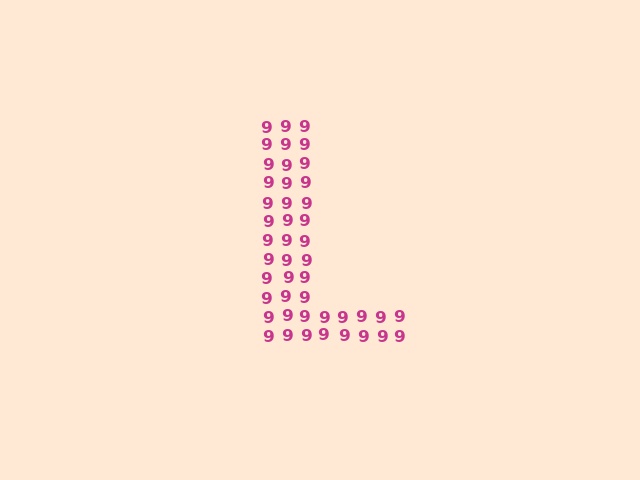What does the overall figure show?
The overall figure shows the letter L.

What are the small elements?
The small elements are digit 9's.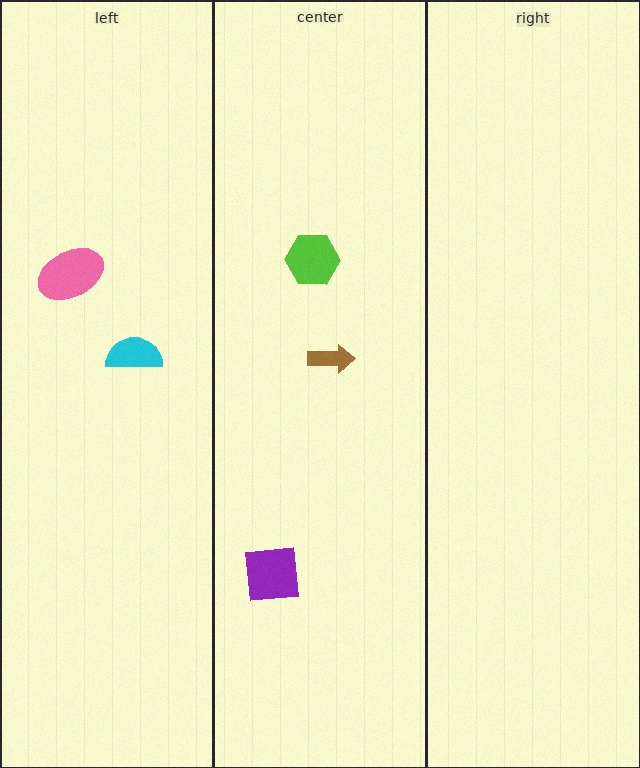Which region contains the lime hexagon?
The center region.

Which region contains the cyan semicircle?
The left region.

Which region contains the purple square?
The center region.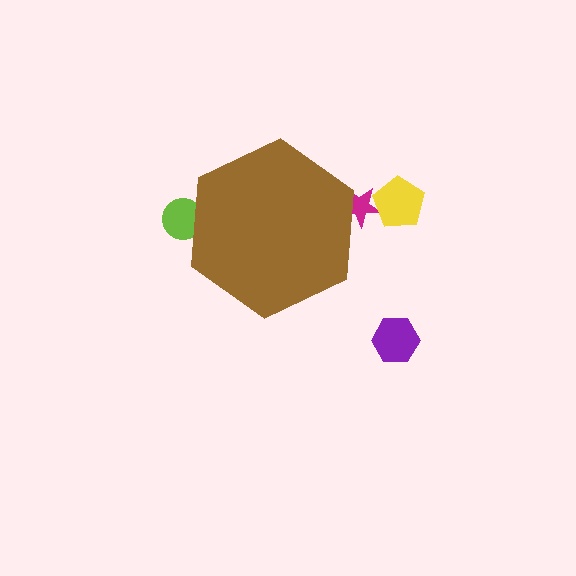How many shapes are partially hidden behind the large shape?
2 shapes are partially hidden.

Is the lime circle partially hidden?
Yes, the lime circle is partially hidden behind the brown hexagon.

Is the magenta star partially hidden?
Yes, the magenta star is partially hidden behind the brown hexagon.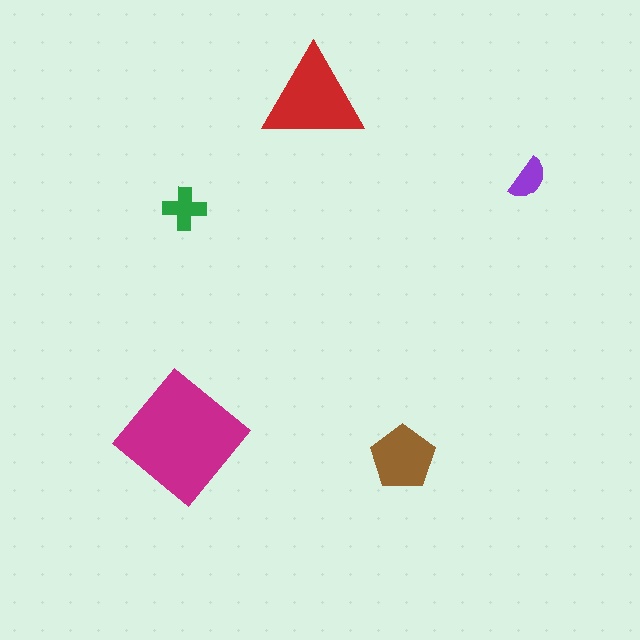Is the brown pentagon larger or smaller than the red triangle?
Smaller.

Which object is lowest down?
The brown pentagon is bottommost.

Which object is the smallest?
The purple semicircle.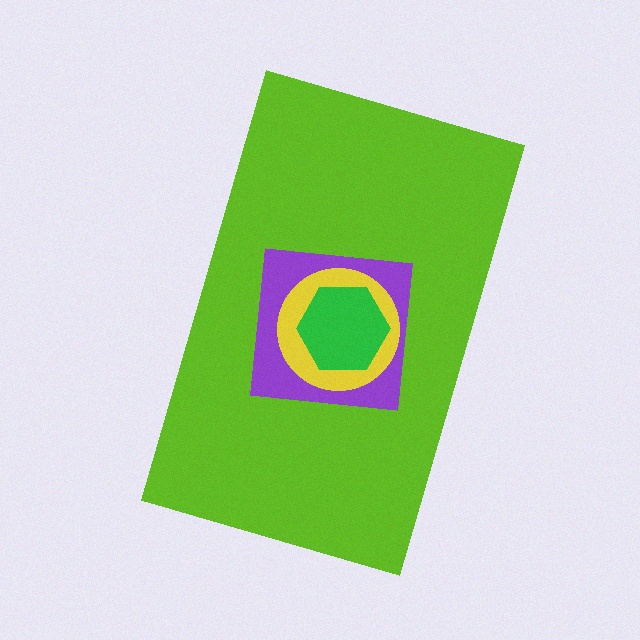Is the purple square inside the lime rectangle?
Yes.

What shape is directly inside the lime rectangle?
The purple square.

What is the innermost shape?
The green hexagon.